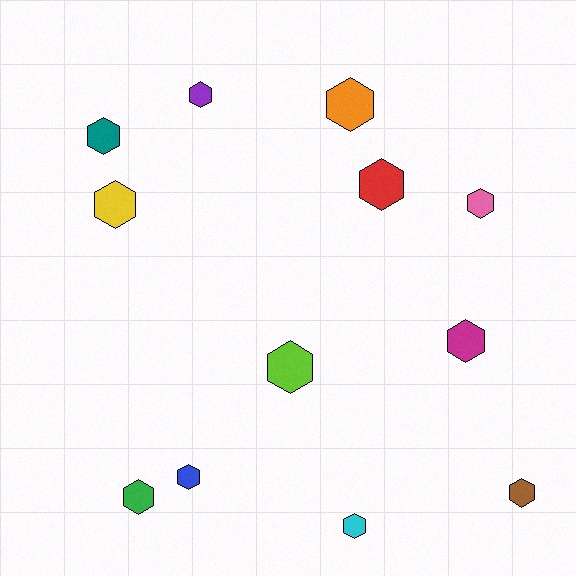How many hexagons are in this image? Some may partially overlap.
There are 12 hexagons.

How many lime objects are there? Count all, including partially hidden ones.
There is 1 lime object.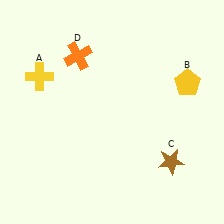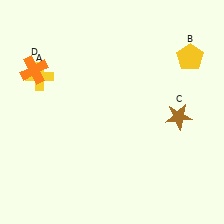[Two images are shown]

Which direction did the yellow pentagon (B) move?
The yellow pentagon (B) moved up.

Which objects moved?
The objects that moved are: the yellow pentagon (B), the brown star (C), the orange cross (D).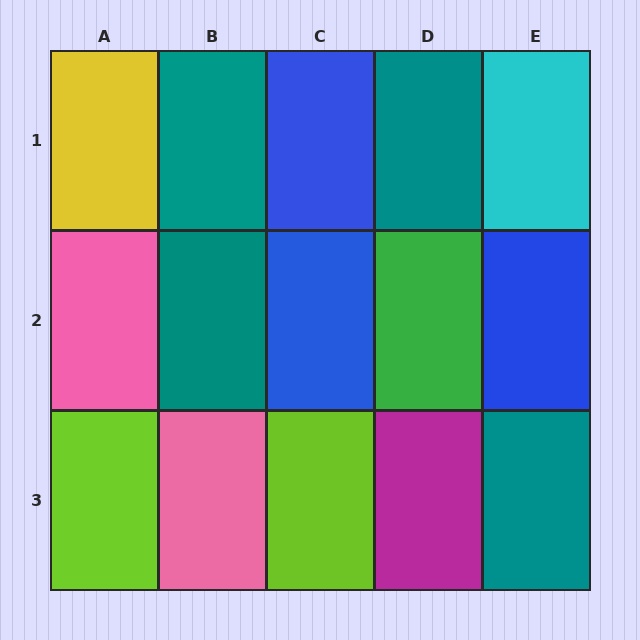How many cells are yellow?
1 cell is yellow.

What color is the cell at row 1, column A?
Yellow.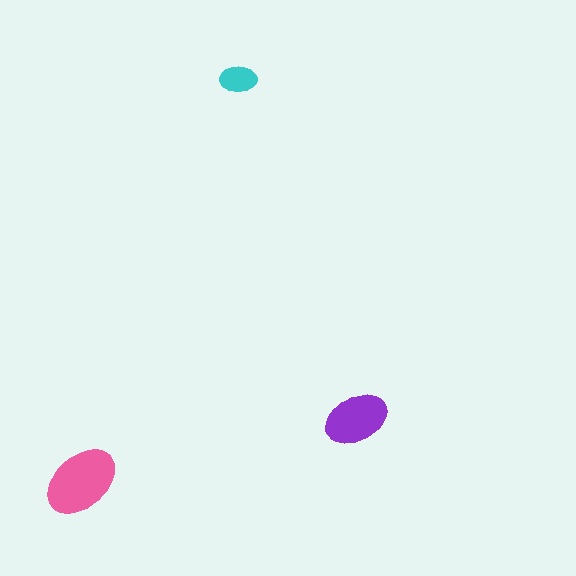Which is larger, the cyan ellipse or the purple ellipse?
The purple one.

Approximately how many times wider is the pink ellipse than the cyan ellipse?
About 2 times wider.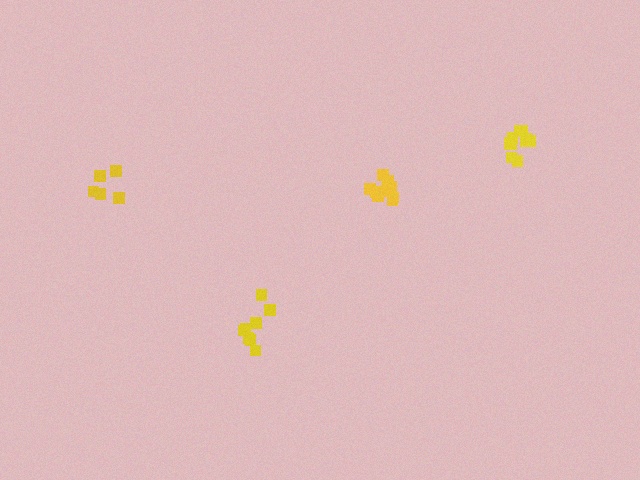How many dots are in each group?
Group 1: 10 dots, Group 2: 5 dots, Group 3: 8 dots, Group 4: 10 dots (33 total).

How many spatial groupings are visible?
There are 4 spatial groupings.